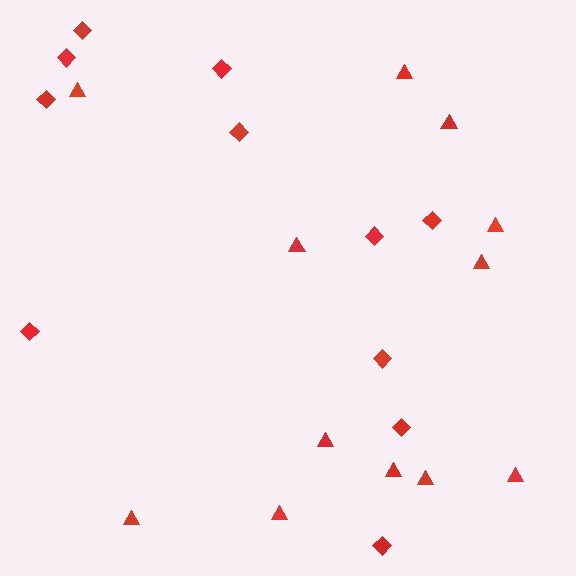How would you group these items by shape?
There are 2 groups: one group of diamonds (11) and one group of triangles (12).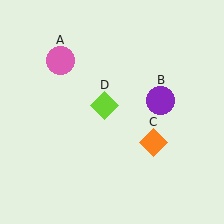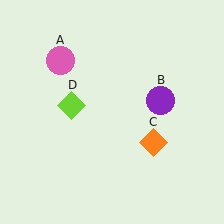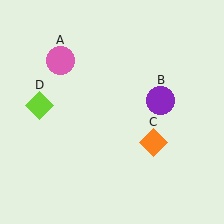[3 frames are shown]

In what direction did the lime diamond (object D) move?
The lime diamond (object D) moved left.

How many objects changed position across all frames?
1 object changed position: lime diamond (object D).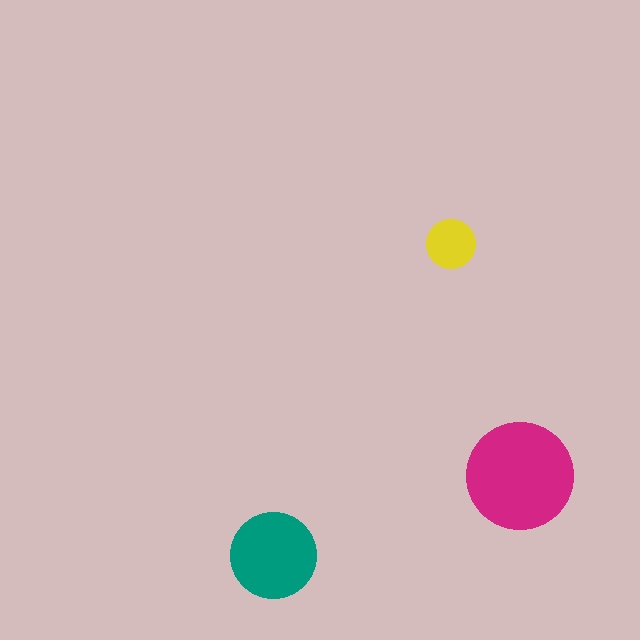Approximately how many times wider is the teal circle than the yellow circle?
About 2 times wider.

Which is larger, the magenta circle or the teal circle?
The magenta one.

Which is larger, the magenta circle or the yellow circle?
The magenta one.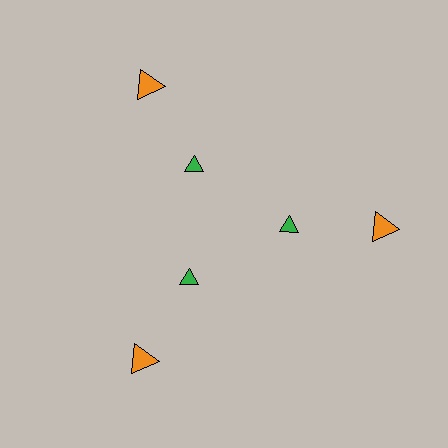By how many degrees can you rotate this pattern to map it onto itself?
The pattern maps onto itself every 120 degrees of rotation.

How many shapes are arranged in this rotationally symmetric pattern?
There are 6 shapes, arranged in 3 groups of 2.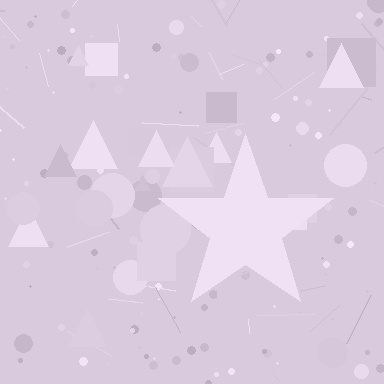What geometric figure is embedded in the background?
A star is embedded in the background.